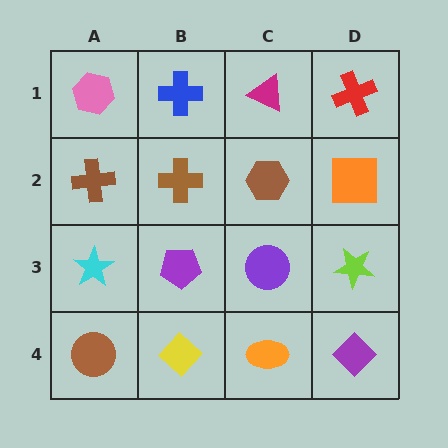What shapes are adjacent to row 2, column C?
A magenta triangle (row 1, column C), a purple circle (row 3, column C), a brown cross (row 2, column B), an orange square (row 2, column D).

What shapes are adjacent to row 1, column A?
A brown cross (row 2, column A), a blue cross (row 1, column B).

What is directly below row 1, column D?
An orange square.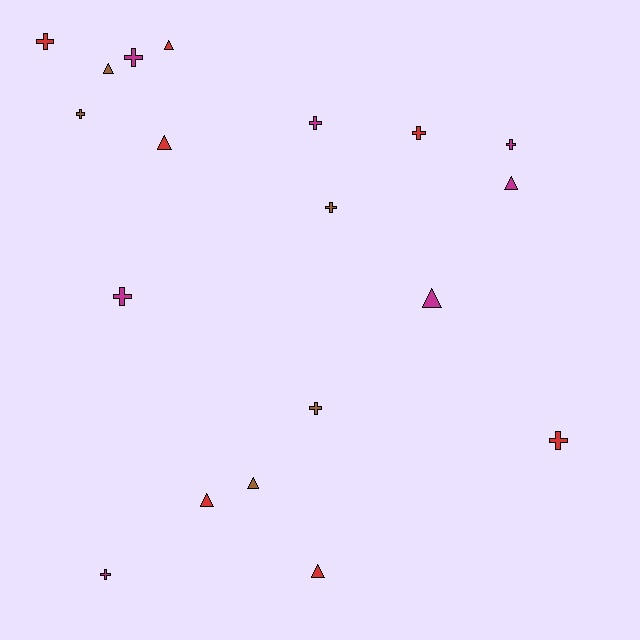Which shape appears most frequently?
Cross, with 11 objects.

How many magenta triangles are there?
There are 2 magenta triangles.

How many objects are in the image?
There are 19 objects.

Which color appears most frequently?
Red, with 7 objects.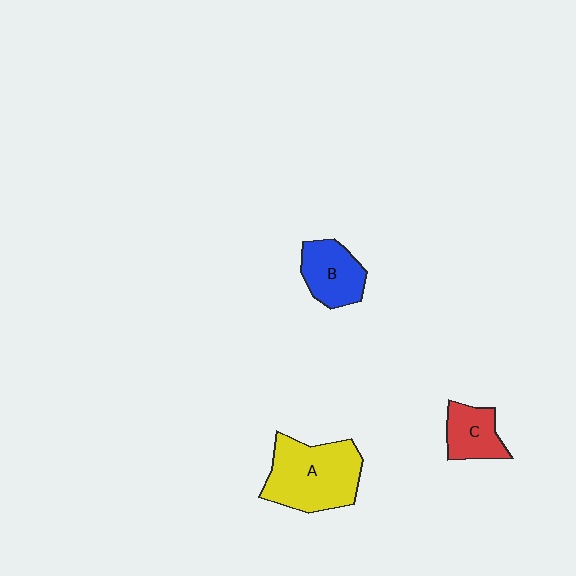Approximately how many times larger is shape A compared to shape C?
Approximately 2.1 times.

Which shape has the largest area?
Shape A (yellow).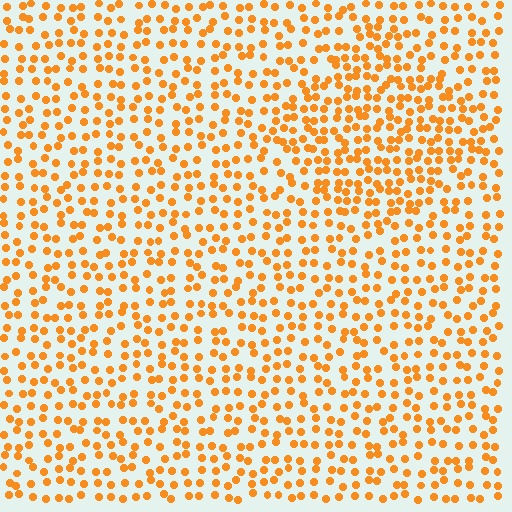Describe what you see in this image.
The image contains small orange elements arranged at two different densities. A diamond-shaped region is visible where the elements are more densely packed than the surrounding area.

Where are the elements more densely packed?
The elements are more densely packed inside the diamond boundary.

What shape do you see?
I see a diamond.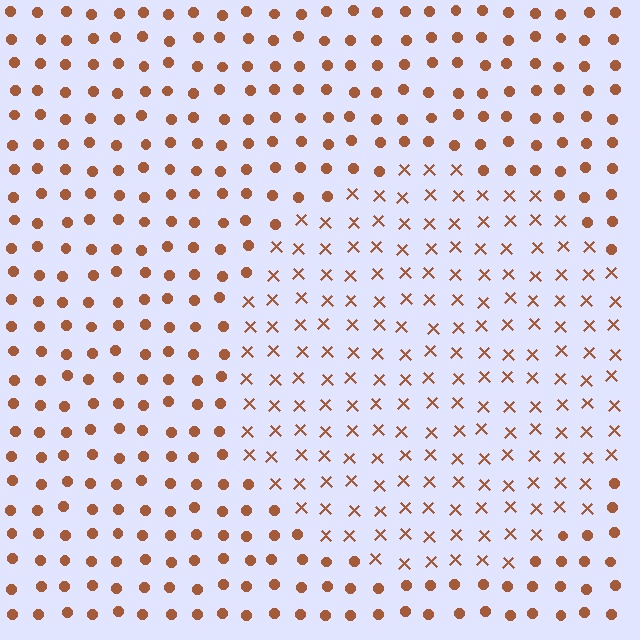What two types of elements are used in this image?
The image uses X marks inside the circle region and circles outside it.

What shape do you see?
I see a circle.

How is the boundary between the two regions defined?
The boundary is defined by a change in element shape: X marks inside vs. circles outside. All elements share the same color and spacing.